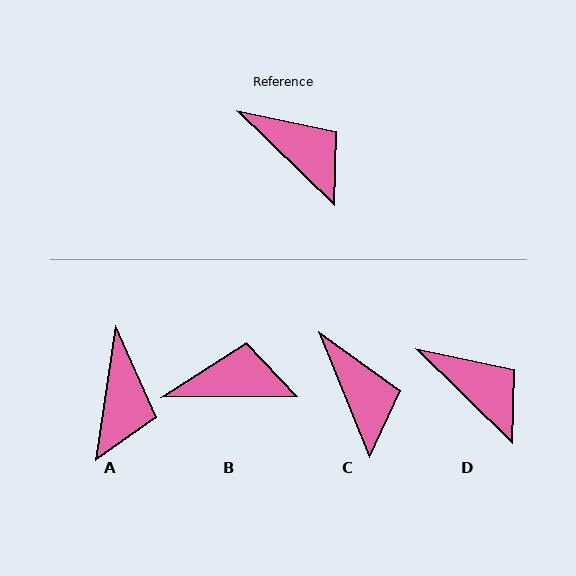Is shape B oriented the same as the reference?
No, it is off by about 45 degrees.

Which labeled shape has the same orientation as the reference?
D.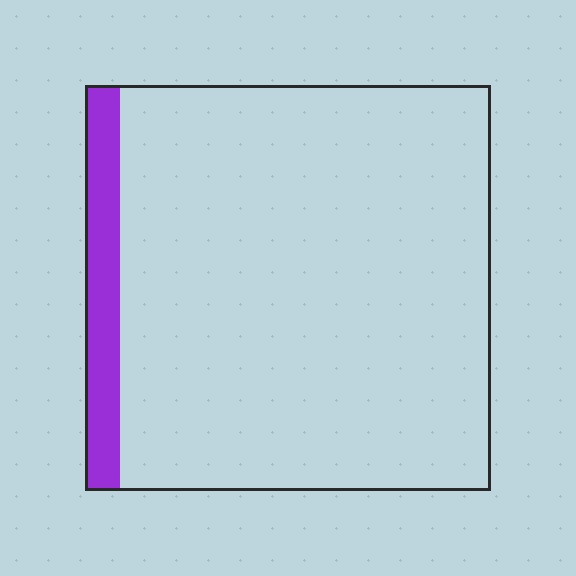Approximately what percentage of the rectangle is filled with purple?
Approximately 10%.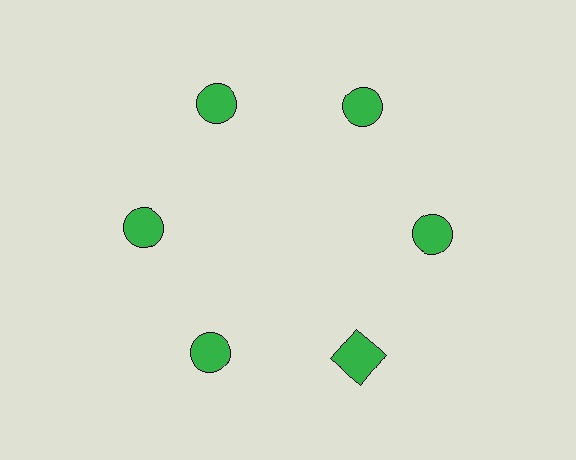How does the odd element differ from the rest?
It has a different shape: square instead of circle.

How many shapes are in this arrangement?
There are 6 shapes arranged in a ring pattern.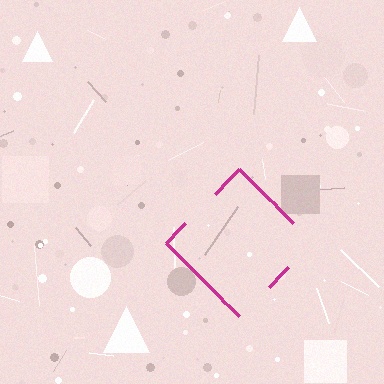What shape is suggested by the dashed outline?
The dashed outline suggests a diamond.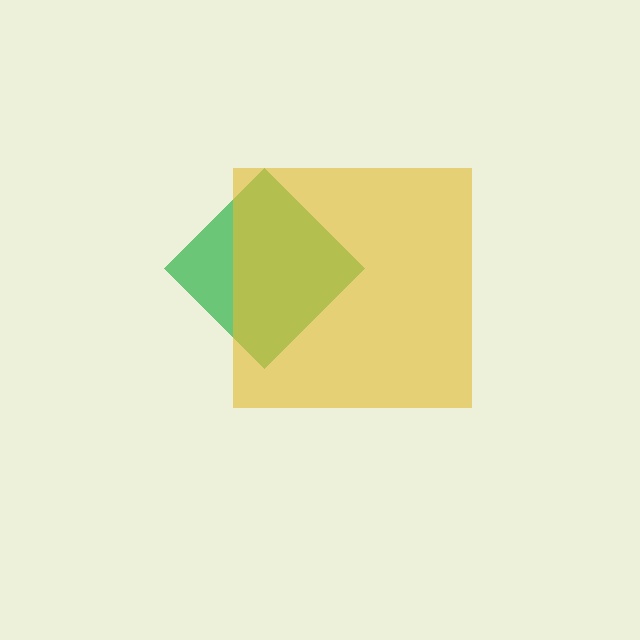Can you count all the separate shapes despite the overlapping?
Yes, there are 2 separate shapes.